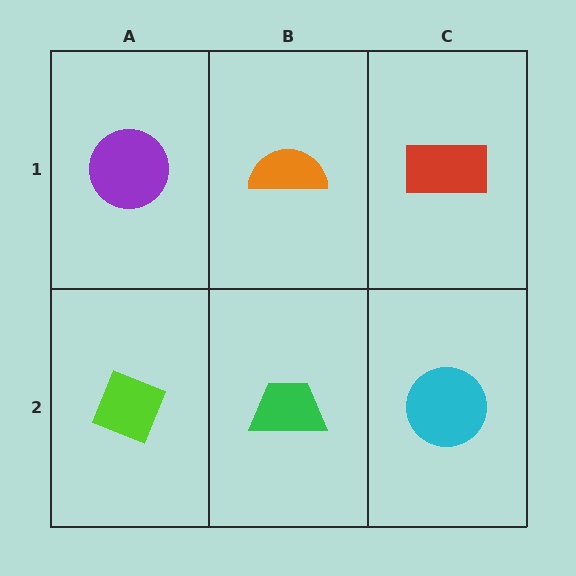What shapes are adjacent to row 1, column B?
A green trapezoid (row 2, column B), a purple circle (row 1, column A), a red rectangle (row 1, column C).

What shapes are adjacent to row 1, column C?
A cyan circle (row 2, column C), an orange semicircle (row 1, column B).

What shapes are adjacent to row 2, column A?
A purple circle (row 1, column A), a green trapezoid (row 2, column B).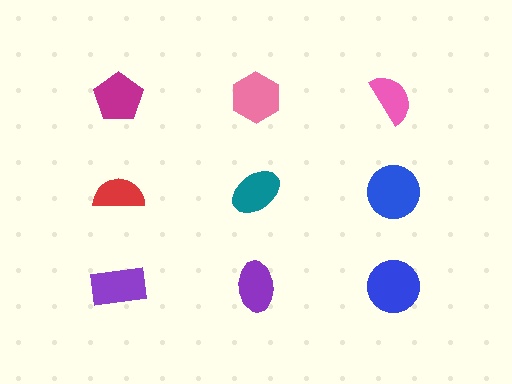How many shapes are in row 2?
3 shapes.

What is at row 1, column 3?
A pink semicircle.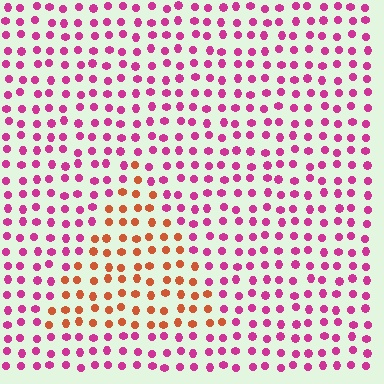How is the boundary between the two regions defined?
The boundary is defined purely by a slight shift in hue (about 53 degrees). Spacing, size, and orientation are identical on both sides.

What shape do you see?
I see a triangle.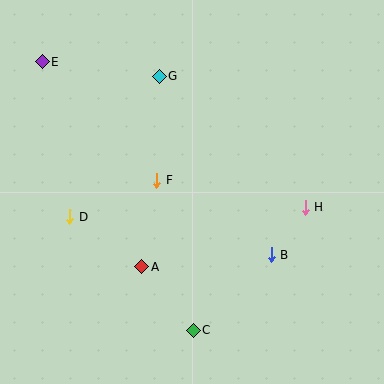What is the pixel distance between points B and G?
The distance between B and G is 211 pixels.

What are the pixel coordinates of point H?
Point H is at (305, 207).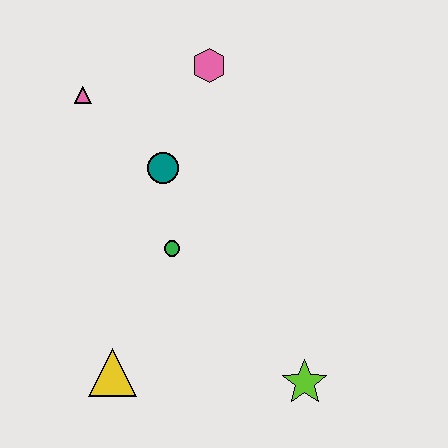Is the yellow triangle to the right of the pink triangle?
Yes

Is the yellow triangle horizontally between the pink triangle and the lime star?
Yes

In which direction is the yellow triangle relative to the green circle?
The yellow triangle is below the green circle.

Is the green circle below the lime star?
No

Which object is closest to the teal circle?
The green circle is closest to the teal circle.